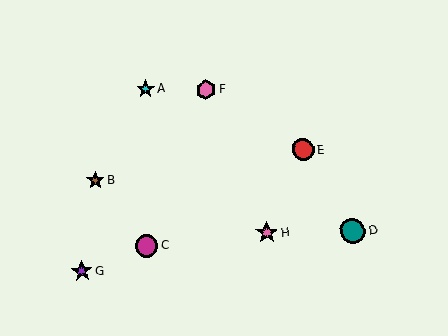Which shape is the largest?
The teal circle (labeled D) is the largest.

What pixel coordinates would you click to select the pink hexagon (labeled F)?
Click at (206, 90) to select the pink hexagon F.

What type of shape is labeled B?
Shape B is a brown star.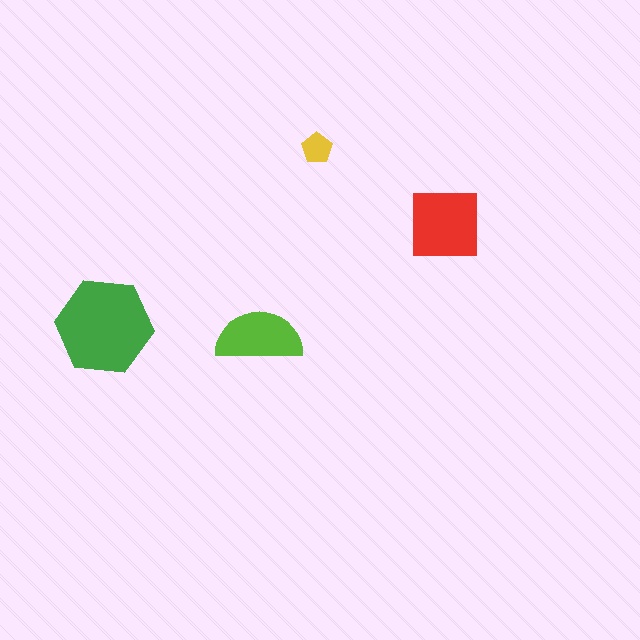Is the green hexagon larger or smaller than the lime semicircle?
Larger.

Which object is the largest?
The green hexagon.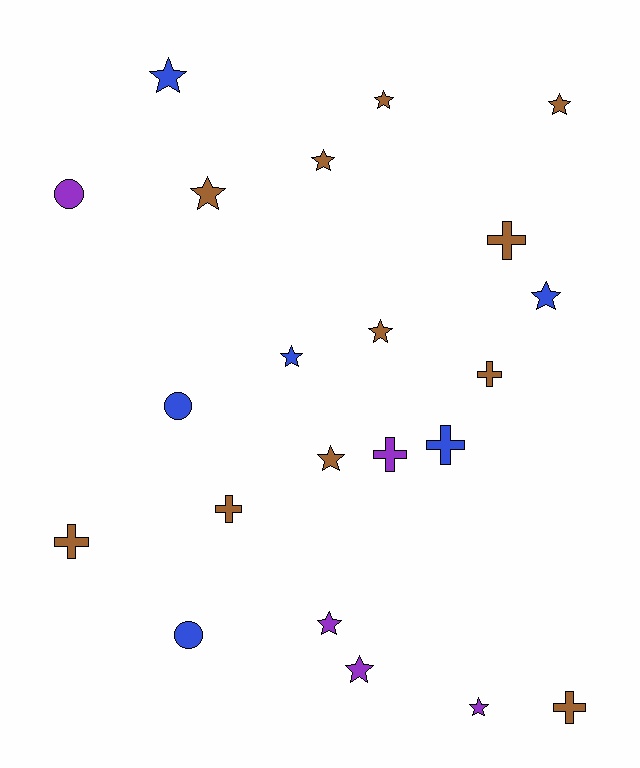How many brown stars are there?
There are 6 brown stars.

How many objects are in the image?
There are 22 objects.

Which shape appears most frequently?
Star, with 12 objects.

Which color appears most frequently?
Brown, with 11 objects.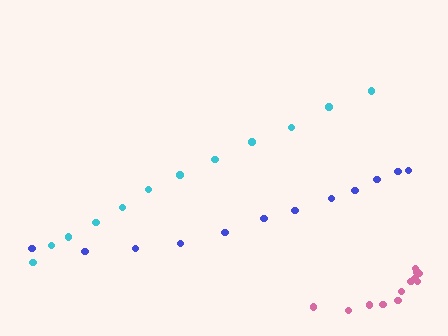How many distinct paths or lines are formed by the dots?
There are 3 distinct paths.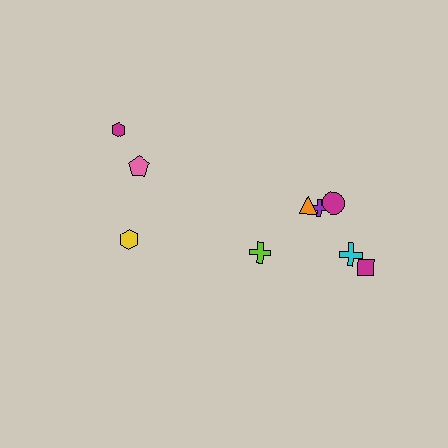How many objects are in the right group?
There are 6 objects.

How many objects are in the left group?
There are 3 objects.